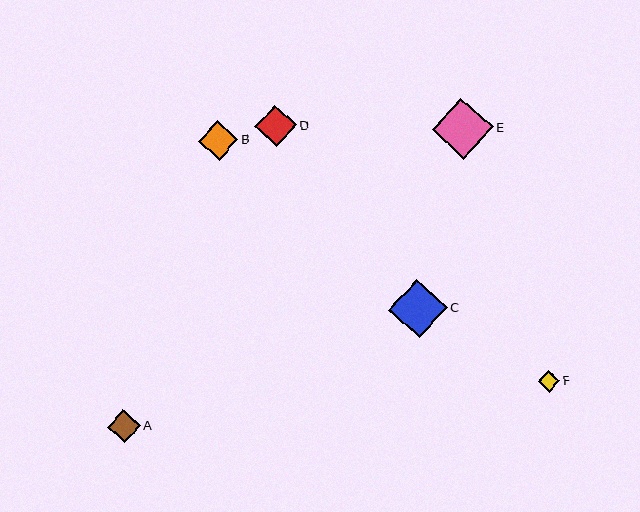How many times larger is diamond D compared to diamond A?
Diamond D is approximately 1.3 times the size of diamond A.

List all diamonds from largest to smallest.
From largest to smallest: E, C, D, B, A, F.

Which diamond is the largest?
Diamond E is the largest with a size of approximately 61 pixels.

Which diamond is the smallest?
Diamond F is the smallest with a size of approximately 21 pixels.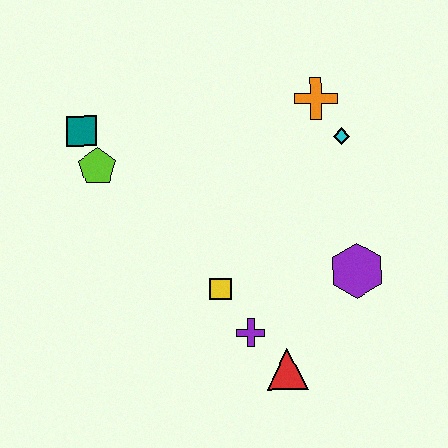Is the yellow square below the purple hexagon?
Yes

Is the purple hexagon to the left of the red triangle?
No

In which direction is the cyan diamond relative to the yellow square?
The cyan diamond is above the yellow square.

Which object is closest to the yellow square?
The purple cross is closest to the yellow square.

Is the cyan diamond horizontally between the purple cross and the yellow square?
No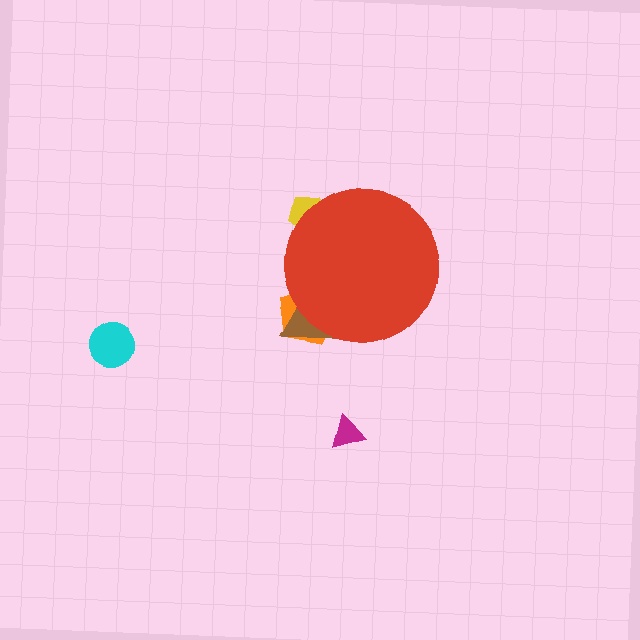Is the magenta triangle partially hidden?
No, the magenta triangle is fully visible.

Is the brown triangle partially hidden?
Yes, the brown triangle is partially hidden behind the red circle.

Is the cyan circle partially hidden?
No, the cyan circle is fully visible.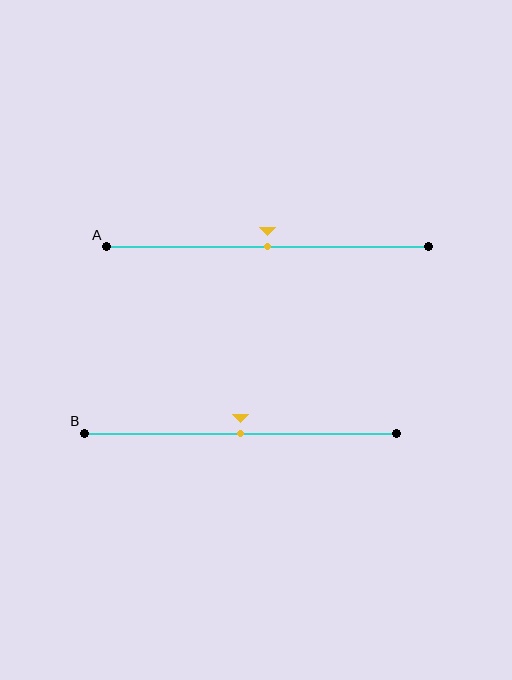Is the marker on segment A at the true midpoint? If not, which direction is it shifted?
Yes, the marker on segment A is at the true midpoint.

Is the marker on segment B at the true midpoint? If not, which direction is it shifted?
Yes, the marker on segment B is at the true midpoint.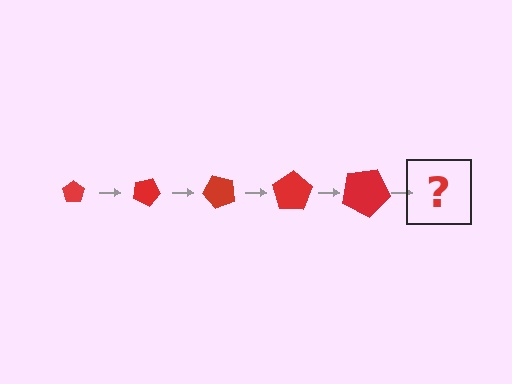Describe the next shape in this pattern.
It should be a pentagon, larger than the previous one and rotated 125 degrees from the start.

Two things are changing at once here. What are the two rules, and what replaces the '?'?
The two rules are that the pentagon grows larger each step and it rotates 25 degrees each step. The '?' should be a pentagon, larger than the previous one and rotated 125 degrees from the start.